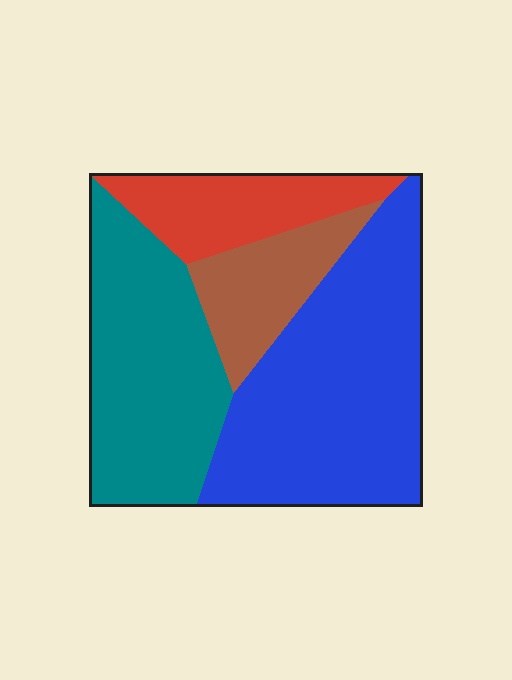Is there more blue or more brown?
Blue.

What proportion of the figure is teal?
Teal covers about 30% of the figure.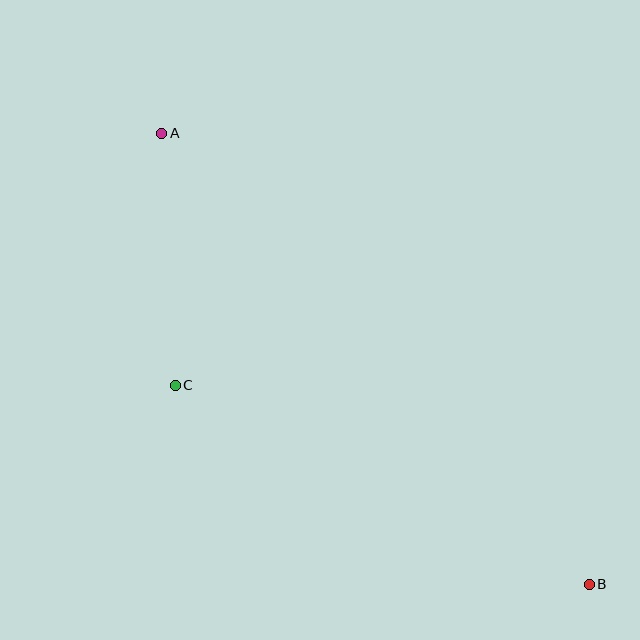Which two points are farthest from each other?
Points A and B are farthest from each other.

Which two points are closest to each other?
Points A and C are closest to each other.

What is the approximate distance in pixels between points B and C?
The distance between B and C is approximately 460 pixels.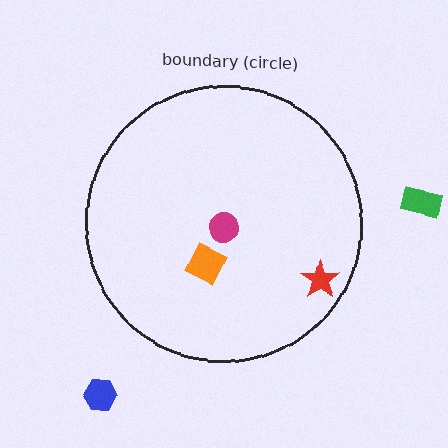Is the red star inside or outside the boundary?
Inside.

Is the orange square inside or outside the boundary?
Inside.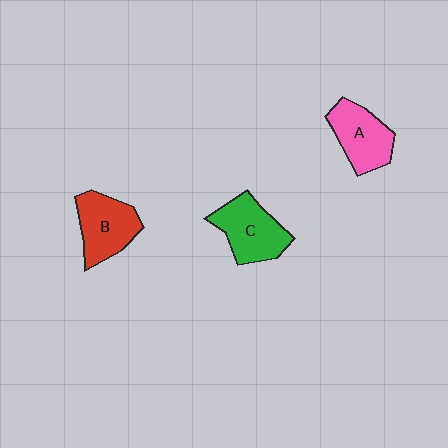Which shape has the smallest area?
Shape A (pink).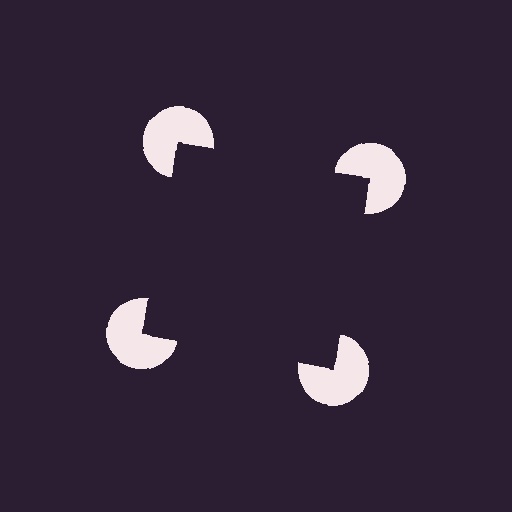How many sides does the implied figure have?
4 sides.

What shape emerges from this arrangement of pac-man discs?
An illusory square — its edges are inferred from the aligned wedge cuts in the pac-man discs, not physically drawn.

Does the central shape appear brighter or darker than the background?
It typically appears slightly darker than the background, even though no actual brightness change is drawn.